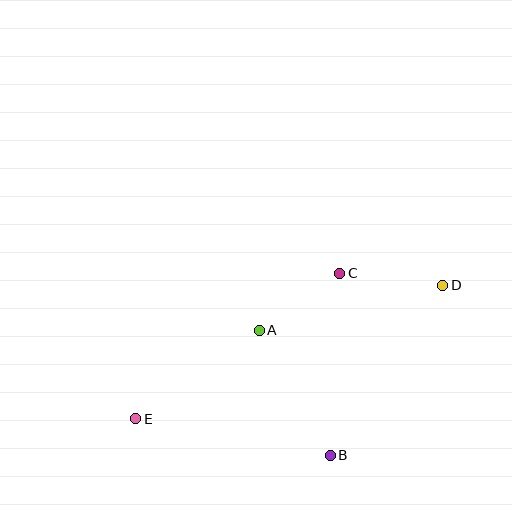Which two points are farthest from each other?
Points D and E are farthest from each other.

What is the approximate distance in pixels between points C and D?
The distance between C and D is approximately 104 pixels.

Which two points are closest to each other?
Points A and C are closest to each other.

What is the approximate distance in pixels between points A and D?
The distance between A and D is approximately 189 pixels.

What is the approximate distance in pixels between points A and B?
The distance between A and B is approximately 144 pixels.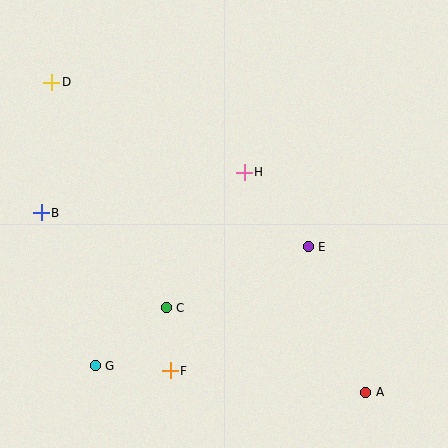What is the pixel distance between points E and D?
The distance between E and D is 305 pixels.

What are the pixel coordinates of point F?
Point F is at (170, 371).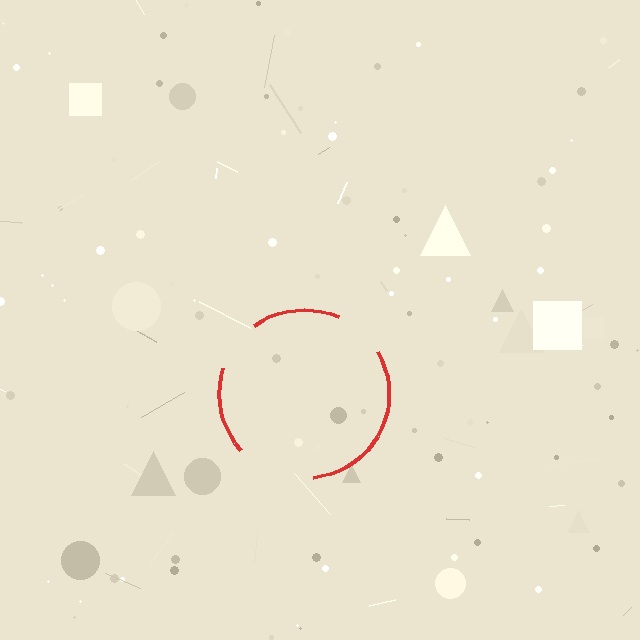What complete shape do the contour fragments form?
The contour fragments form a circle.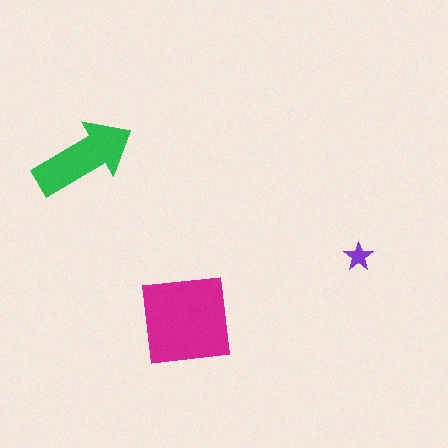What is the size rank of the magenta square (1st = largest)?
1st.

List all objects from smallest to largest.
The purple star, the green arrow, the magenta square.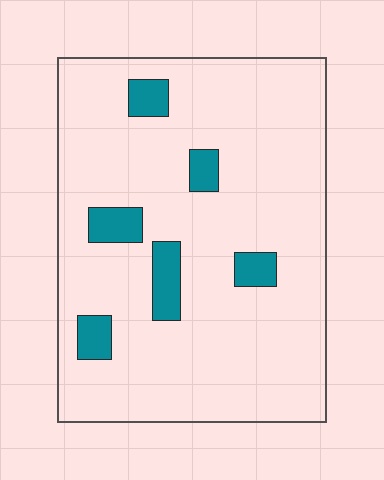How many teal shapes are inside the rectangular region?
6.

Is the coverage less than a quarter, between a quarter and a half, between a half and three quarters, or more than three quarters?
Less than a quarter.